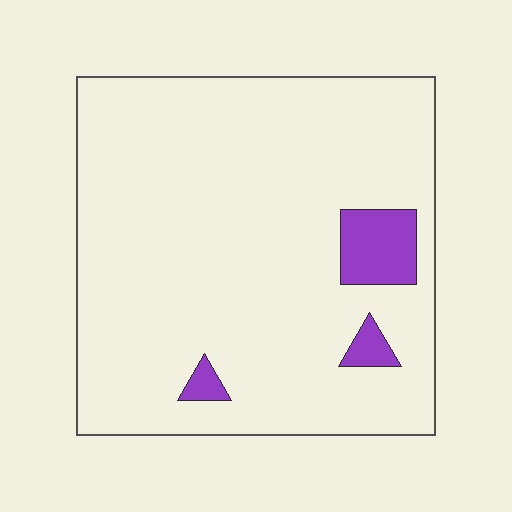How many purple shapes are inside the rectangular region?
3.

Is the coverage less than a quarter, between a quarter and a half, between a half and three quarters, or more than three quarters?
Less than a quarter.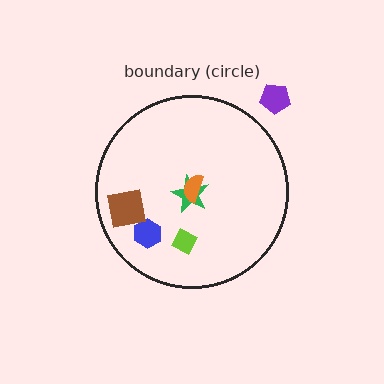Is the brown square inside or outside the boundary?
Inside.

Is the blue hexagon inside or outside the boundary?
Inside.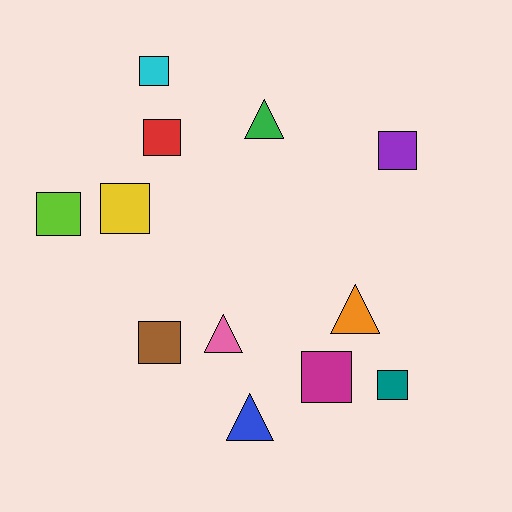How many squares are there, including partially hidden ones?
There are 8 squares.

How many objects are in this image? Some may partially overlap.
There are 12 objects.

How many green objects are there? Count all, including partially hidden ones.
There is 1 green object.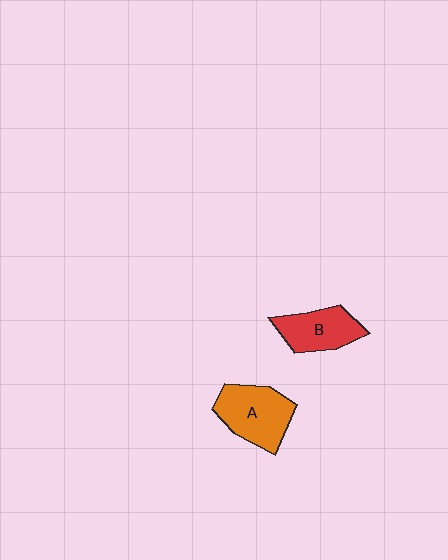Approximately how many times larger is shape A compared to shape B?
Approximately 1.2 times.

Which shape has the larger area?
Shape A (orange).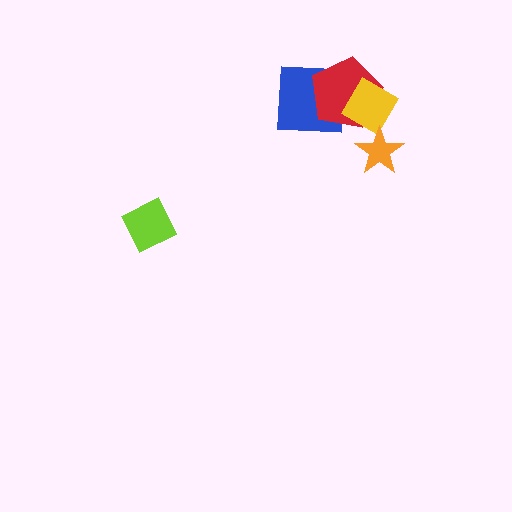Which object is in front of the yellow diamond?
The orange star is in front of the yellow diamond.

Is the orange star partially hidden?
No, no other shape covers it.